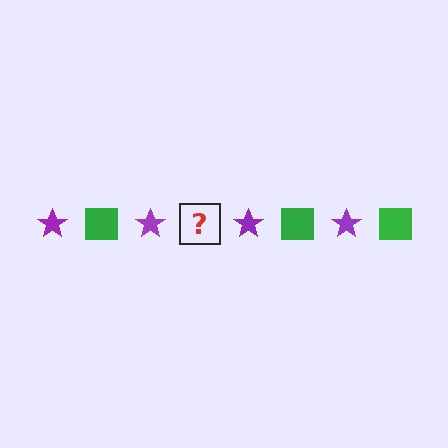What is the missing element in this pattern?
The missing element is a green square.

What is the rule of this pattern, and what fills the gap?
The rule is that the pattern alternates between purple star and green square. The gap should be filled with a green square.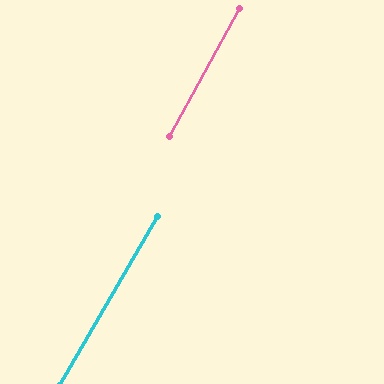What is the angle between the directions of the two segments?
Approximately 2 degrees.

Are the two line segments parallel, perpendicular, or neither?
Parallel — their directions differ by only 1.7°.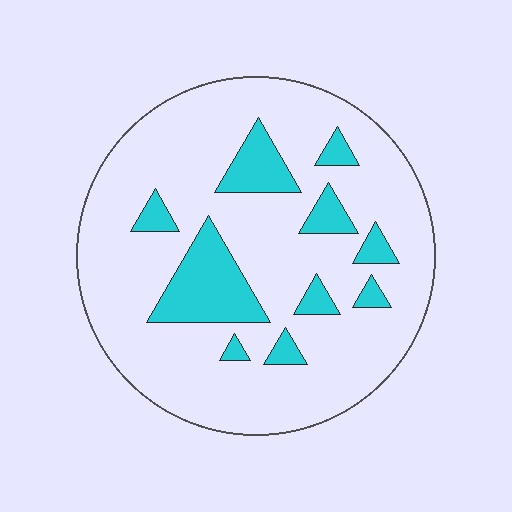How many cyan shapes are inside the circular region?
10.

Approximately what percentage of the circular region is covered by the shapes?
Approximately 20%.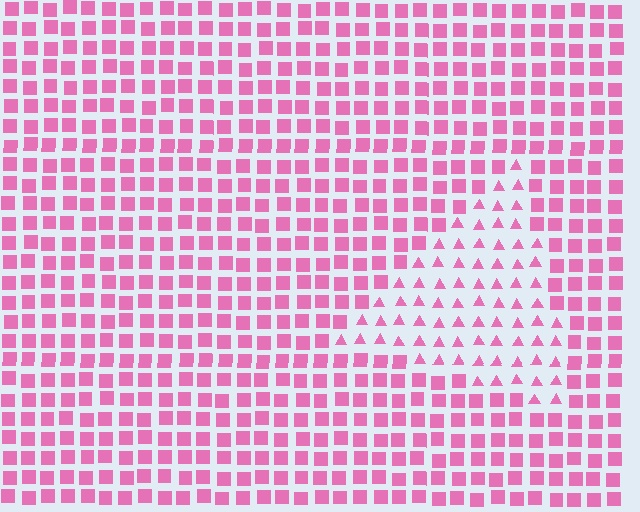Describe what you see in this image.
The image is filled with small pink elements arranged in a uniform grid. A triangle-shaped region contains triangles, while the surrounding area contains squares. The boundary is defined purely by the change in element shape.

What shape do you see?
I see a triangle.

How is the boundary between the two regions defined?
The boundary is defined by a change in element shape: triangles inside vs. squares outside. All elements share the same color and spacing.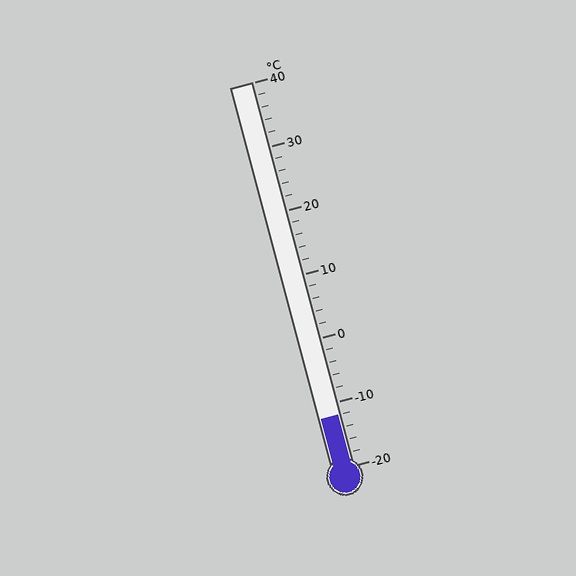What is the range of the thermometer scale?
The thermometer scale ranges from -20°C to 40°C.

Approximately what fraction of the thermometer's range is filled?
The thermometer is filled to approximately 15% of its range.